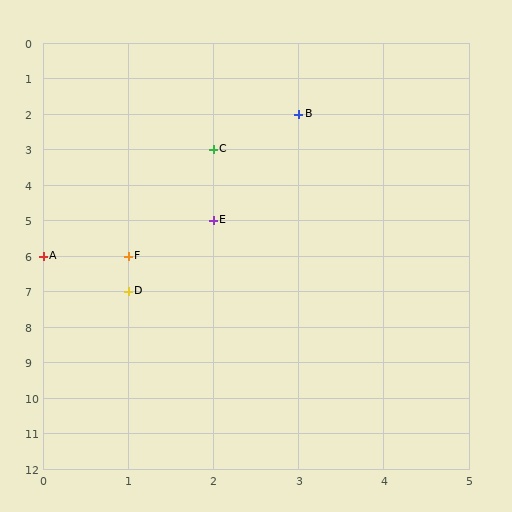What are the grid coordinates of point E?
Point E is at grid coordinates (2, 5).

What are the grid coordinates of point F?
Point F is at grid coordinates (1, 6).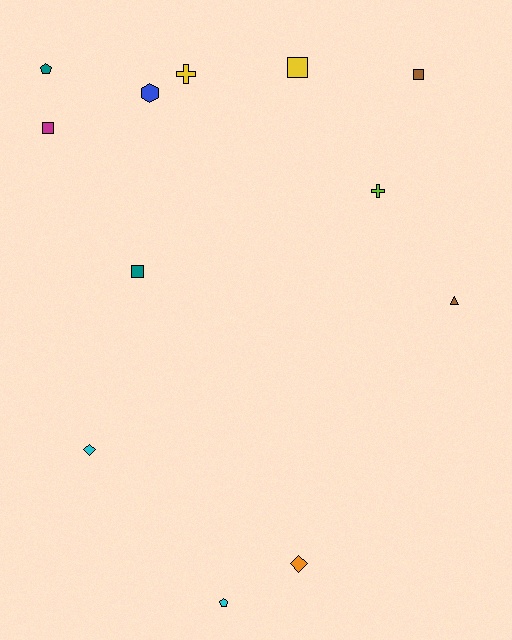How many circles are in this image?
There are no circles.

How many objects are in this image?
There are 12 objects.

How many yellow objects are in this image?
There are 2 yellow objects.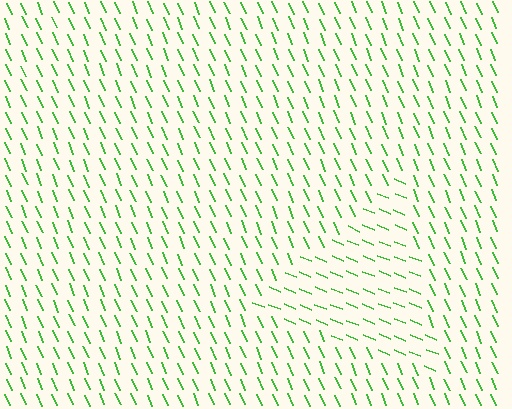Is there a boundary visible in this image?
Yes, there is a texture boundary formed by a change in line orientation.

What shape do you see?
I see a triangle.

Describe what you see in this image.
The image is filled with small green line segments. A triangle region in the image has lines oriented differently from the surrounding lines, creating a visible texture boundary.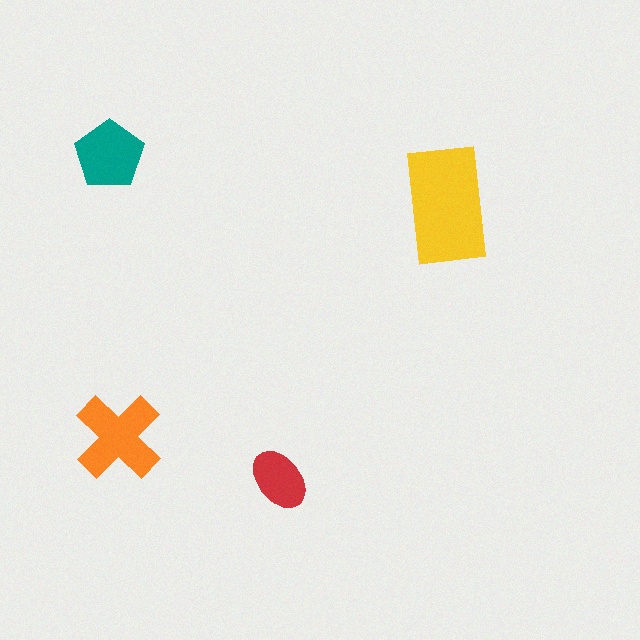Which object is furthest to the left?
The teal pentagon is leftmost.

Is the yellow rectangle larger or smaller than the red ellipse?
Larger.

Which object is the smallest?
The red ellipse.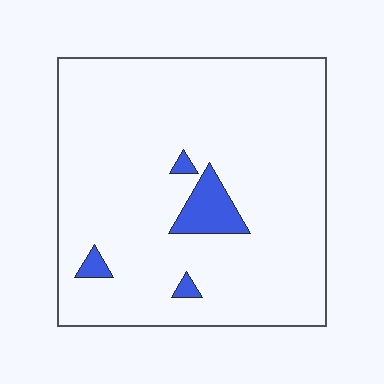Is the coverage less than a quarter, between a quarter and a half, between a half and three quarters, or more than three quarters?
Less than a quarter.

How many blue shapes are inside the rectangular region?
4.